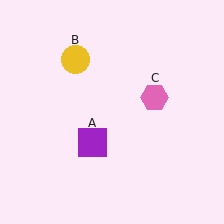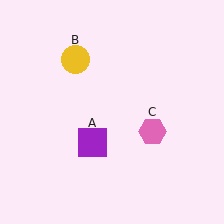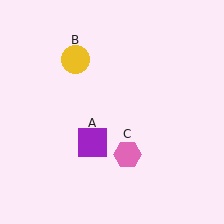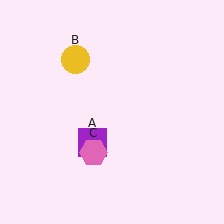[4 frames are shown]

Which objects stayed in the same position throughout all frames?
Purple square (object A) and yellow circle (object B) remained stationary.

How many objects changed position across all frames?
1 object changed position: pink hexagon (object C).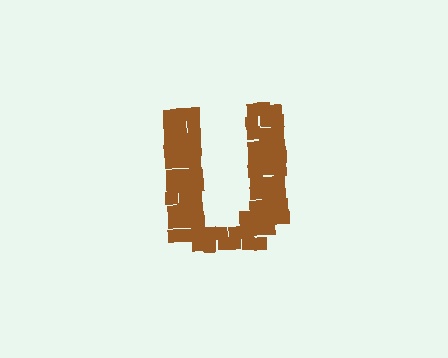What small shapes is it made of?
It is made of small squares.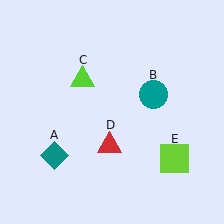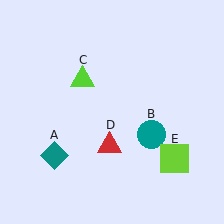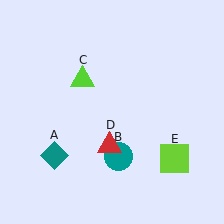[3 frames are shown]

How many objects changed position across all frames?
1 object changed position: teal circle (object B).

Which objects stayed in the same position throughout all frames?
Teal diamond (object A) and lime triangle (object C) and red triangle (object D) and lime square (object E) remained stationary.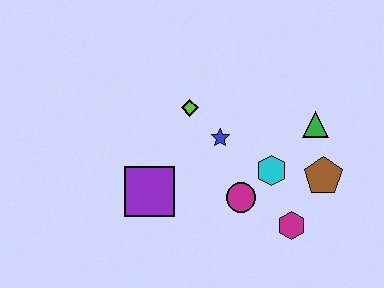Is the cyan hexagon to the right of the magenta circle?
Yes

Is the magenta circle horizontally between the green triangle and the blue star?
Yes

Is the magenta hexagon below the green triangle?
Yes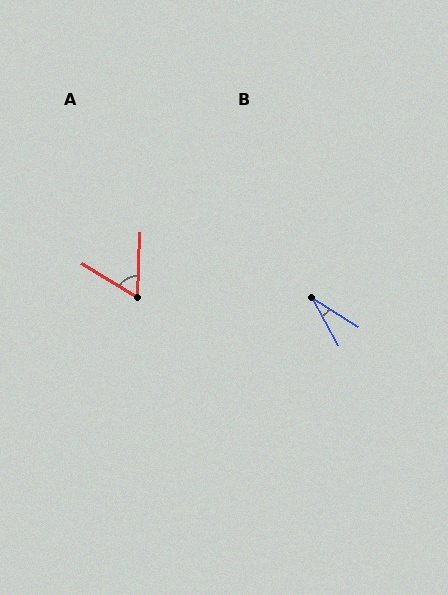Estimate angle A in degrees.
Approximately 61 degrees.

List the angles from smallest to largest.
B (29°), A (61°).